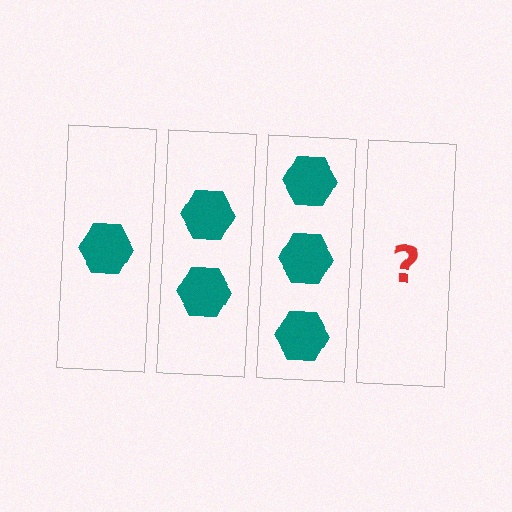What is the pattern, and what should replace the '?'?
The pattern is that each step adds one more hexagon. The '?' should be 4 hexagons.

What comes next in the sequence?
The next element should be 4 hexagons.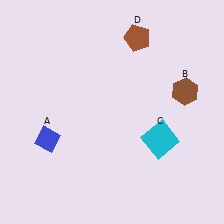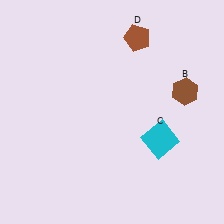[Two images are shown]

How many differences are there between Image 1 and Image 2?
There is 1 difference between the two images.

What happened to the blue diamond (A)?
The blue diamond (A) was removed in Image 2. It was in the bottom-left area of Image 1.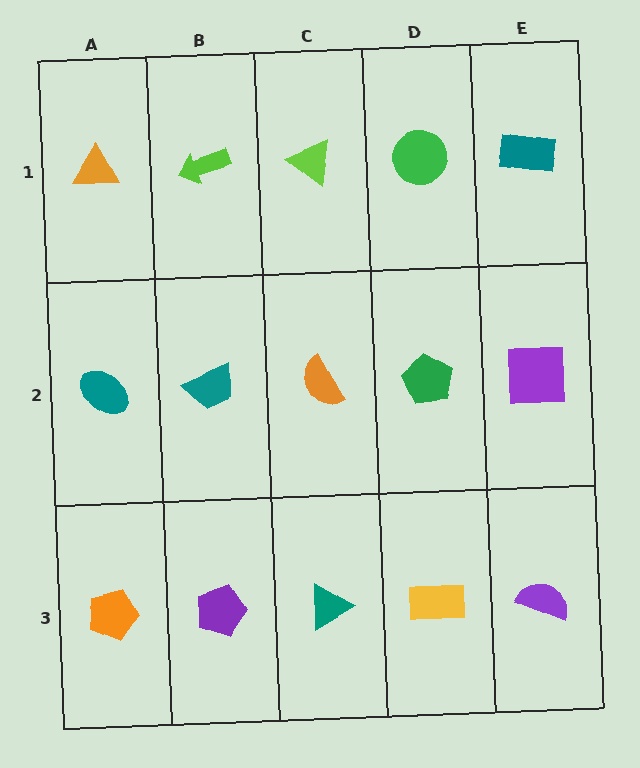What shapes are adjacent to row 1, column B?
A teal trapezoid (row 2, column B), an orange triangle (row 1, column A), a lime triangle (row 1, column C).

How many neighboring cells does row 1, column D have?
3.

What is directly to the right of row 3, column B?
A teal triangle.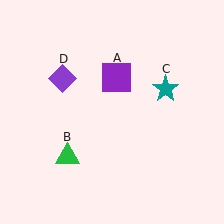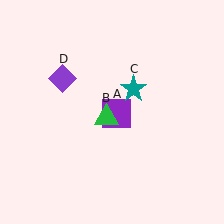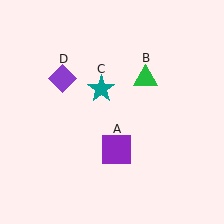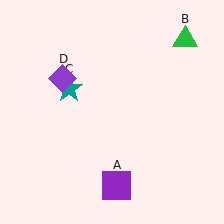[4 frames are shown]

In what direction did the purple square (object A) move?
The purple square (object A) moved down.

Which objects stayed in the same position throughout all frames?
Purple diamond (object D) remained stationary.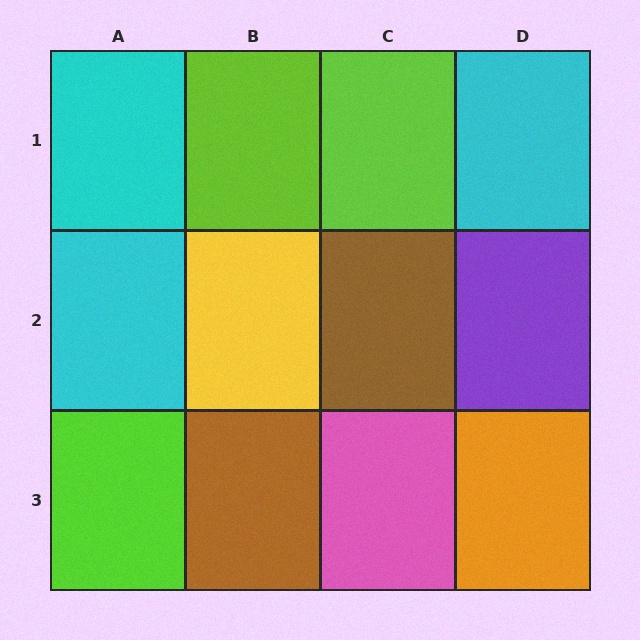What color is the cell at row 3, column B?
Brown.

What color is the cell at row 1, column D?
Cyan.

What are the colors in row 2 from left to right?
Cyan, yellow, brown, purple.